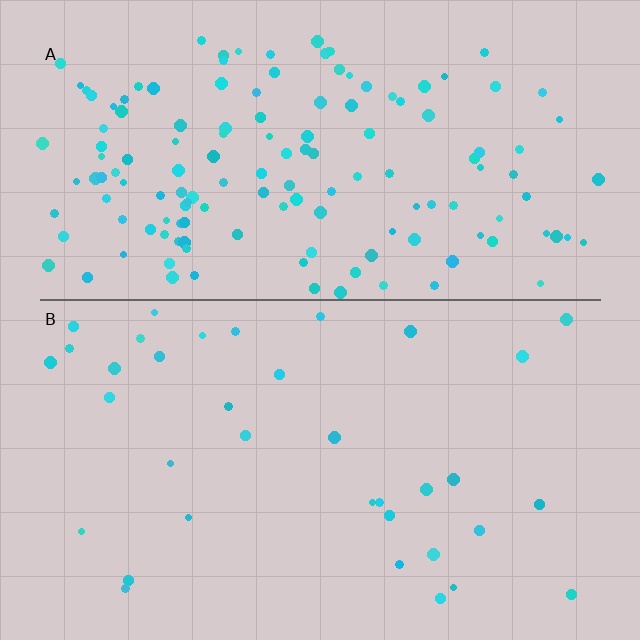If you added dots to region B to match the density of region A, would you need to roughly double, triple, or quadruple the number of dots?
Approximately quadruple.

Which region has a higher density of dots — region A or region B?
A (the top).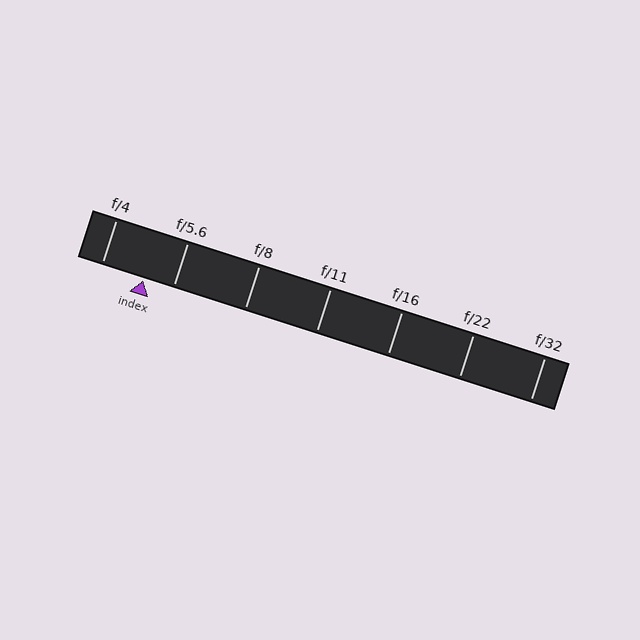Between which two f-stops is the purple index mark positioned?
The index mark is between f/4 and f/5.6.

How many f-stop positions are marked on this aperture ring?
There are 7 f-stop positions marked.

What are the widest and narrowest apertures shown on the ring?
The widest aperture shown is f/4 and the narrowest is f/32.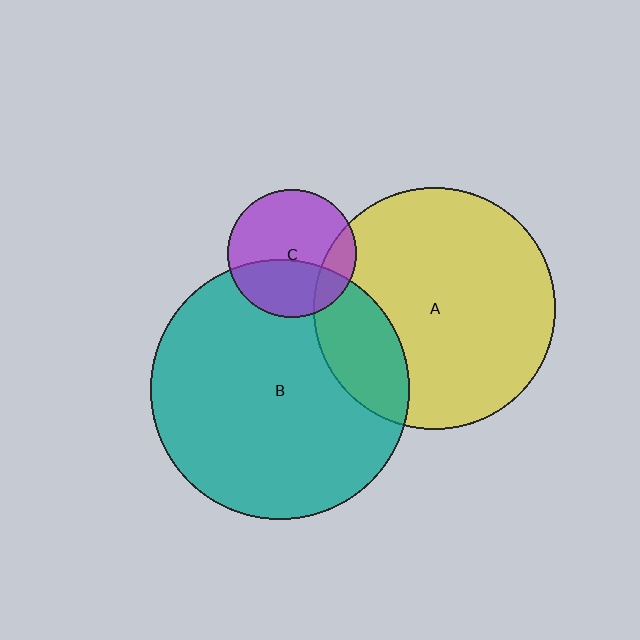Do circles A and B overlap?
Yes.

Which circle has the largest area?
Circle B (teal).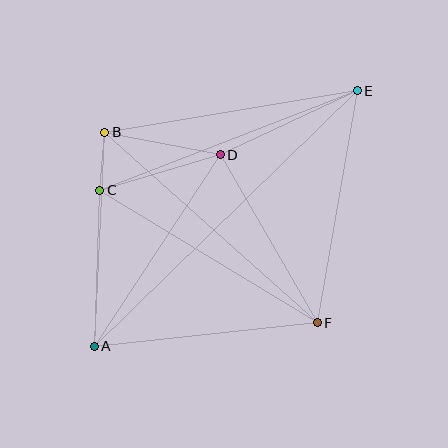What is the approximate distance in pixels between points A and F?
The distance between A and F is approximately 224 pixels.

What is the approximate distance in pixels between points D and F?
The distance between D and F is approximately 194 pixels.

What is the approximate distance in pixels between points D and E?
The distance between D and E is approximately 151 pixels.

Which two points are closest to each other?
Points B and C are closest to each other.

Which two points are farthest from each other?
Points A and E are farthest from each other.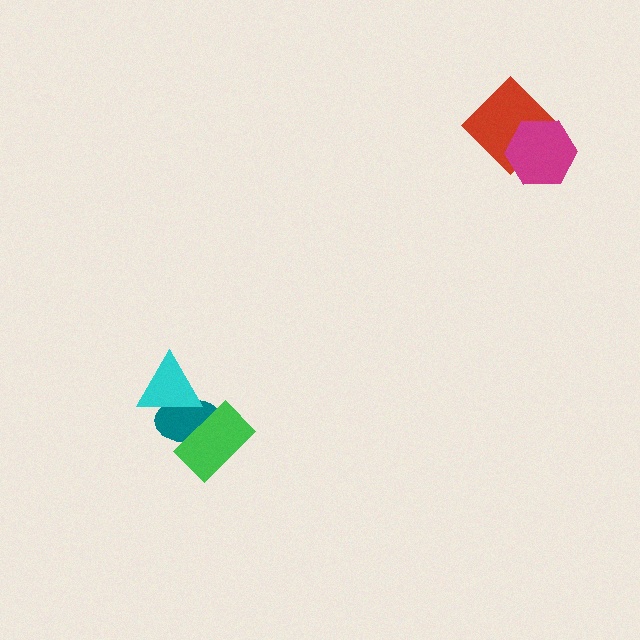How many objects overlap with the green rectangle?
1 object overlaps with the green rectangle.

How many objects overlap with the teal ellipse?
2 objects overlap with the teal ellipse.